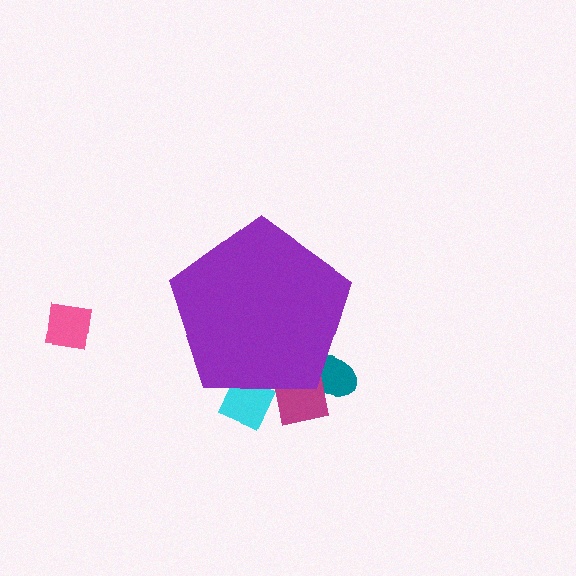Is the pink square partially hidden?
No, the pink square is fully visible.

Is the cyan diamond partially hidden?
Yes, the cyan diamond is partially hidden behind the purple pentagon.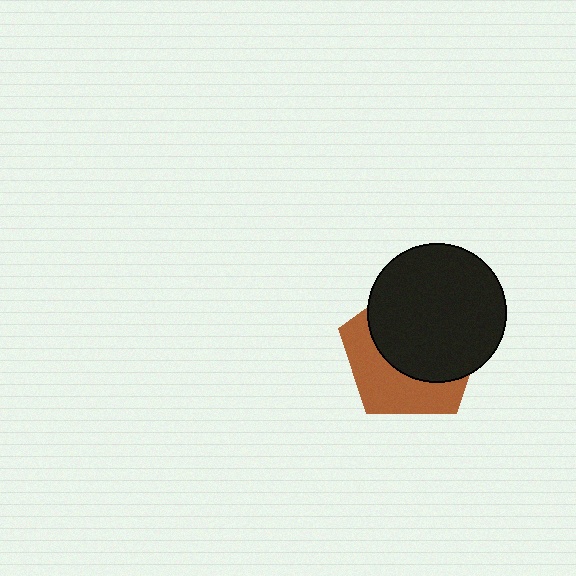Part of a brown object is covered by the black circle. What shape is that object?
It is a pentagon.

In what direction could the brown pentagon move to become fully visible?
The brown pentagon could move toward the lower-left. That would shift it out from behind the black circle entirely.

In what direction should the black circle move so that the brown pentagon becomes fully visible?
The black circle should move toward the upper-right. That is the shortest direction to clear the overlap and leave the brown pentagon fully visible.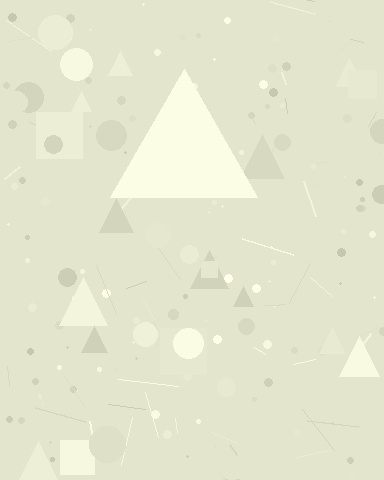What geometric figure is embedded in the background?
A triangle is embedded in the background.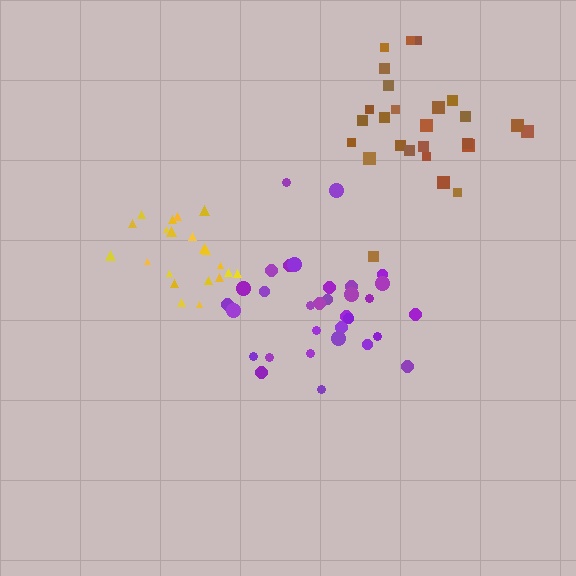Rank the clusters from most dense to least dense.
yellow, brown, purple.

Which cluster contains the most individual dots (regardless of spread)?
Purple (32).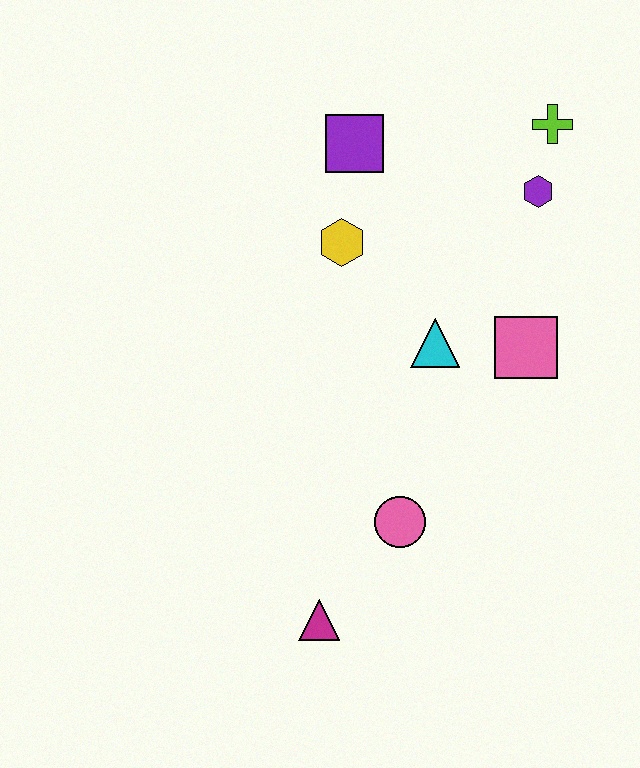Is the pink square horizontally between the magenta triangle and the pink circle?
No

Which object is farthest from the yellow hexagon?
The magenta triangle is farthest from the yellow hexagon.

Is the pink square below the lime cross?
Yes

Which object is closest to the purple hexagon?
The lime cross is closest to the purple hexagon.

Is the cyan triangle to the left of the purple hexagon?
Yes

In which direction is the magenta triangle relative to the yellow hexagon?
The magenta triangle is below the yellow hexagon.